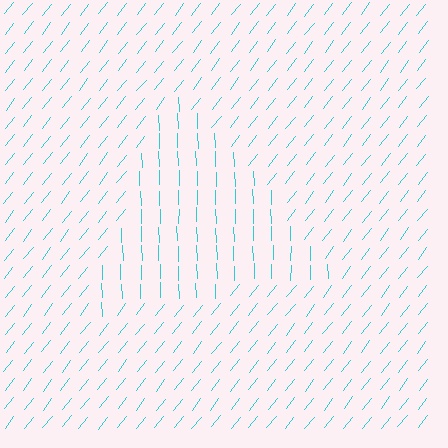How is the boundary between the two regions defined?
The boundary is defined purely by a change in line orientation (approximately 40 degrees difference). All lines are the same color and thickness.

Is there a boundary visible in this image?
Yes, there is a texture boundary formed by a change in line orientation.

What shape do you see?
I see a triangle.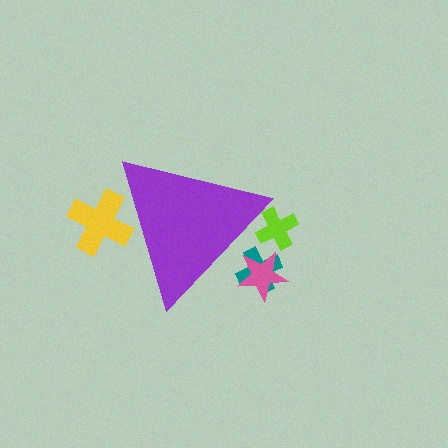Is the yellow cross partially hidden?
Yes, the yellow cross is partially hidden behind the purple triangle.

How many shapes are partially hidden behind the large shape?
4 shapes are partially hidden.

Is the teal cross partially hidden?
Yes, the teal cross is partially hidden behind the purple triangle.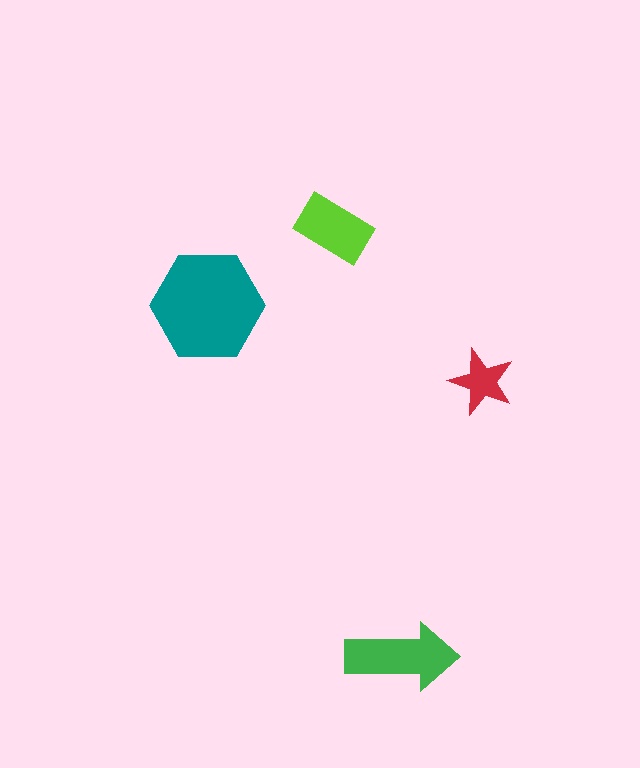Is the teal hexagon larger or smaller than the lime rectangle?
Larger.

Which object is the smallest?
The red star.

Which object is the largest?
The teal hexagon.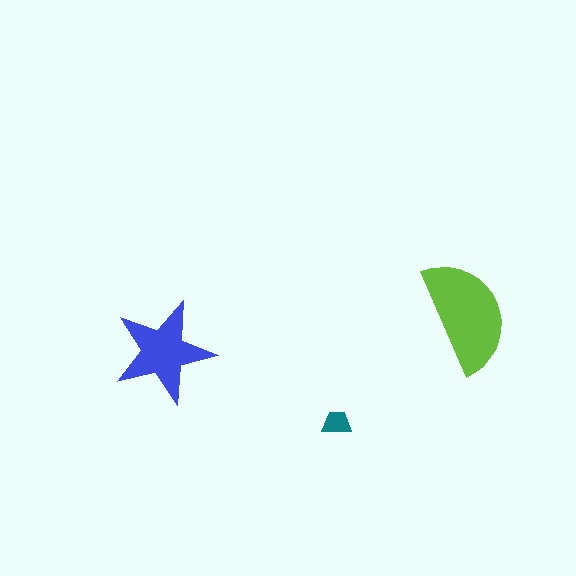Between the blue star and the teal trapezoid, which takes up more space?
The blue star.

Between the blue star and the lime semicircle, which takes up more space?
The lime semicircle.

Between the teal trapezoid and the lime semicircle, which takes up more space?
The lime semicircle.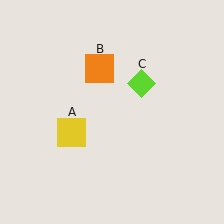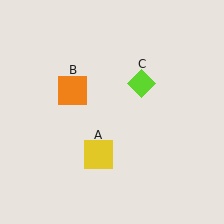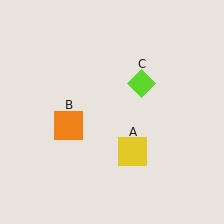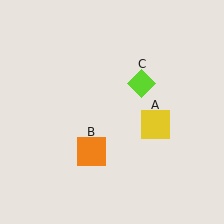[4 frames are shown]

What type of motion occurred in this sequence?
The yellow square (object A), orange square (object B) rotated counterclockwise around the center of the scene.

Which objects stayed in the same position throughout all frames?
Lime diamond (object C) remained stationary.